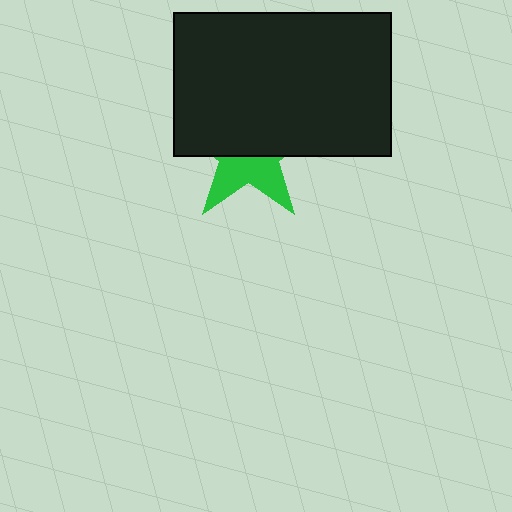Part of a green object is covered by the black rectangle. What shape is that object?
It is a star.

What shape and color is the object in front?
The object in front is a black rectangle.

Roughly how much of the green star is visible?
A small part of it is visible (roughly 40%).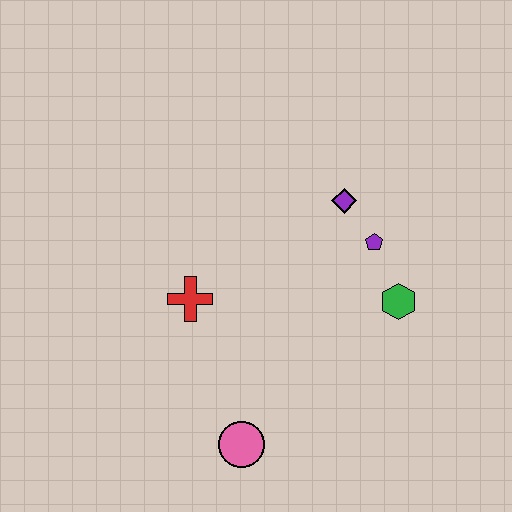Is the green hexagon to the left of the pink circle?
No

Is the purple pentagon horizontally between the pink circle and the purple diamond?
No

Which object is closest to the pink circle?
The red cross is closest to the pink circle.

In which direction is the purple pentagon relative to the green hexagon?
The purple pentagon is above the green hexagon.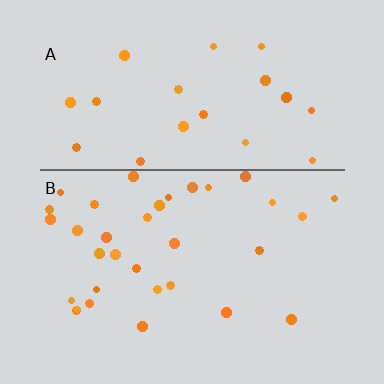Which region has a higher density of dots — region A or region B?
B (the bottom).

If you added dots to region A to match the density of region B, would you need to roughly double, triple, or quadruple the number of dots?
Approximately double.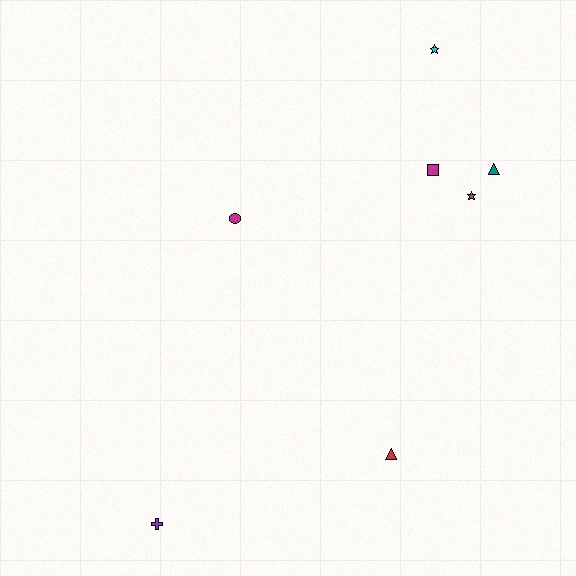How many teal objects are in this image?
There is 1 teal object.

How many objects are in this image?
There are 7 objects.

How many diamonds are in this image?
There are no diamonds.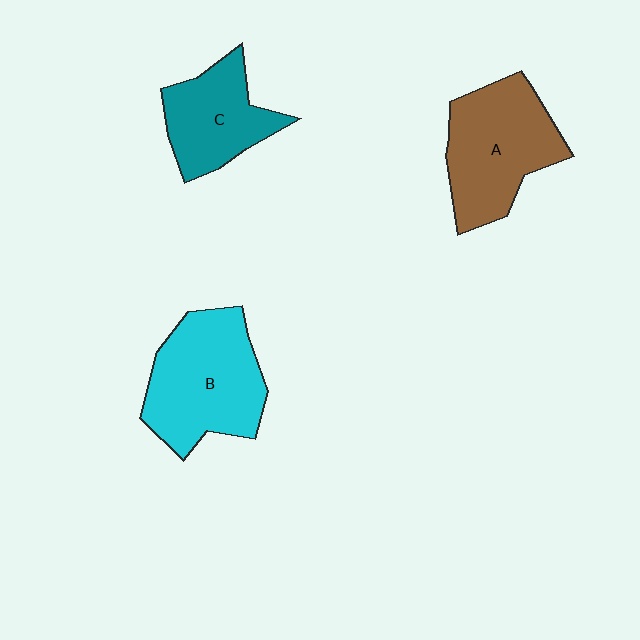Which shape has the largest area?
Shape B (cyan).